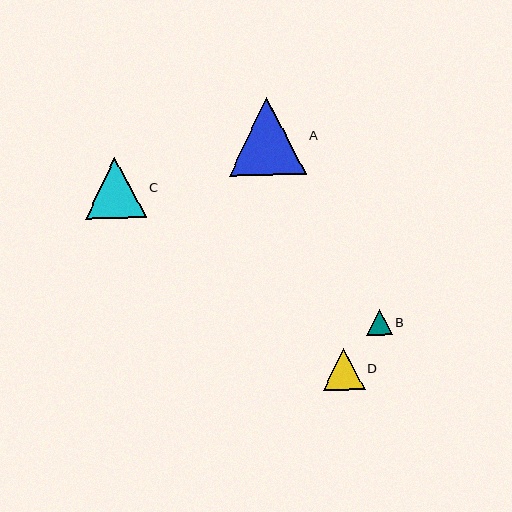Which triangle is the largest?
Triangle A is the largest with a size of approximately 77 pixels.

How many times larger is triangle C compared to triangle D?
Triangle C is approximately 1.5 times the size of triangle D.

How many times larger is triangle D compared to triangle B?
Triangle D is approximately 1.6 times the size of triangle B.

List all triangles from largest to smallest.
From largest to smallest: A, C, D, B.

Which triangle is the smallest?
Triangle B is the smallest with a size of approximately 26 pixels.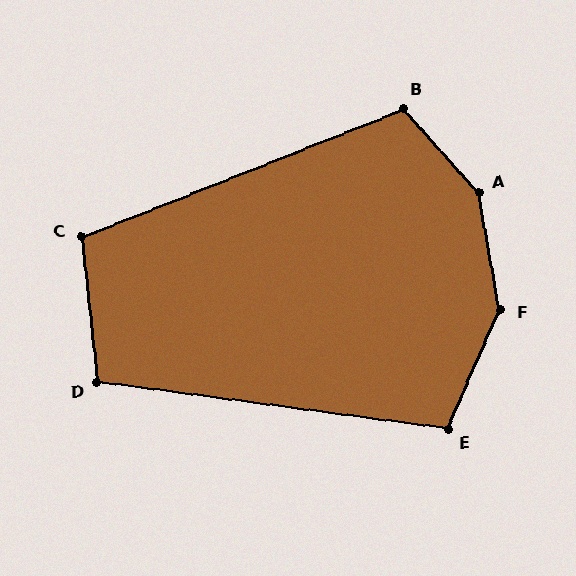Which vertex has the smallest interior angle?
D, at approximately 104 degrees.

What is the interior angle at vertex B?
Approximately 110 degrees (obtuse).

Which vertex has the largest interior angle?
A, at approximately 148 degrees.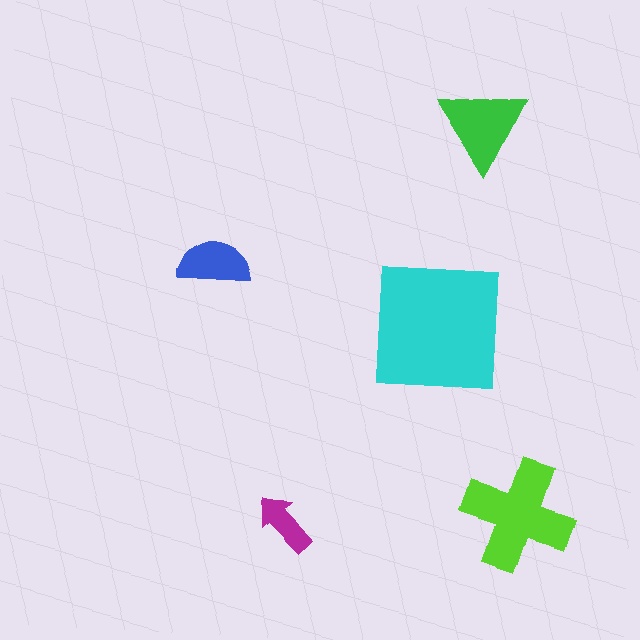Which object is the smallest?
The magenta arrow.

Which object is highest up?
The green triangle is topmost.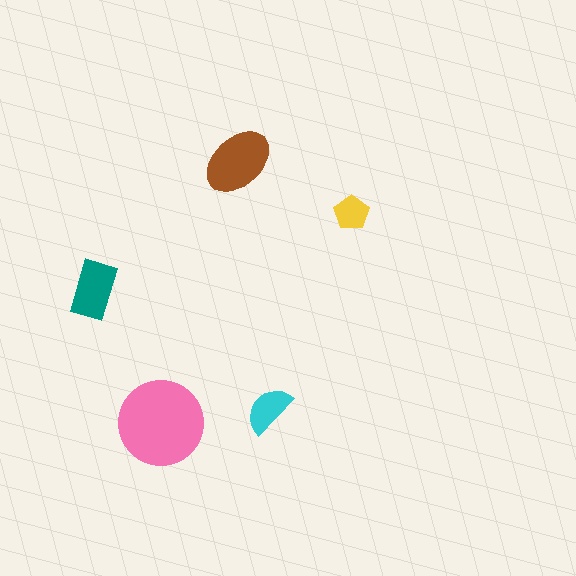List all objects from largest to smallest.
The pink circle, the brown ellipse, the teal rectangle, the cyan semicircle, the yellow pentagon.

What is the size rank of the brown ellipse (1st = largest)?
2nd.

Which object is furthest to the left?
The teal rectangle is leftmost.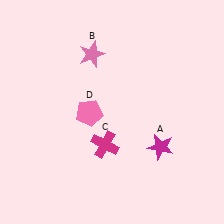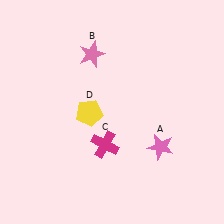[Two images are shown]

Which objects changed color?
A changed from magenta to pink. D changed from pink to yellow.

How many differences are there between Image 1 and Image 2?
There are 2 differences between the two images.